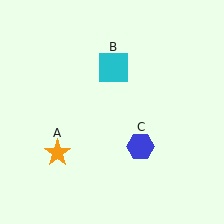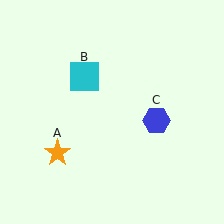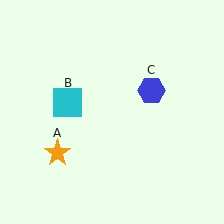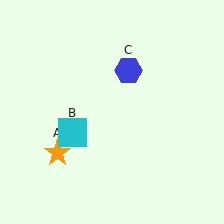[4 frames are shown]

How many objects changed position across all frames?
2 objects changed position: cyan square (object B), blue hexagon (object C).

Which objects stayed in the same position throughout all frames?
Orange star (object A) remained stationary.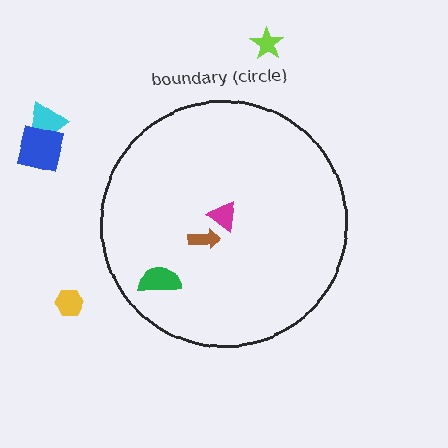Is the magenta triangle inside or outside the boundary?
Inside.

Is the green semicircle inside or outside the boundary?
Inside.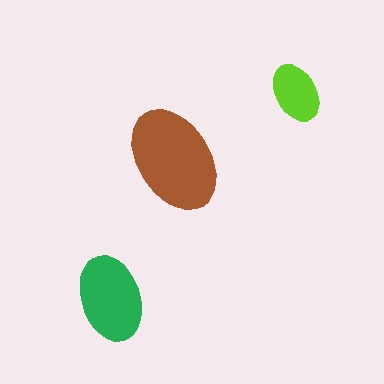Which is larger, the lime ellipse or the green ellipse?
The green one.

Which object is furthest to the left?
The green ellipse is leftmost.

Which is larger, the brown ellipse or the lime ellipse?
The brown one.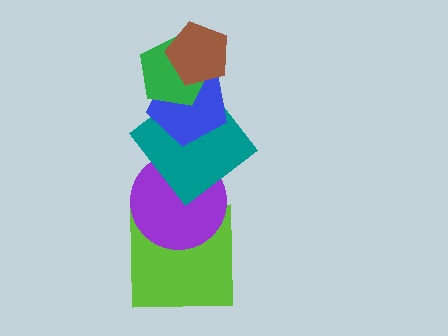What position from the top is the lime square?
The lime square is 6th from the top.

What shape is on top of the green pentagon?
The brown pentagon is on top of the green pentagon.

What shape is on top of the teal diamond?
The blue pentagon is on top of the teal diamond.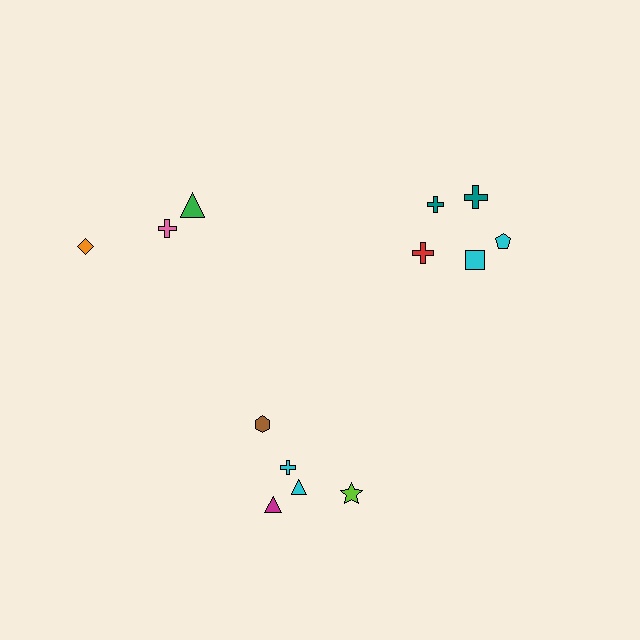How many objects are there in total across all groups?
There are 13 objects.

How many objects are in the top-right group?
There are 5 objects.